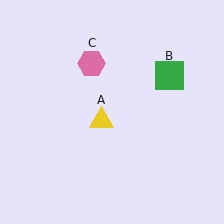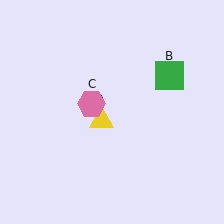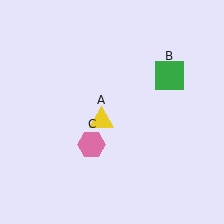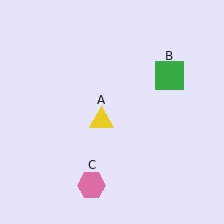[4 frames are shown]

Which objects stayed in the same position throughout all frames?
Yellow triangle (object A) and green square (object B) remained stationary.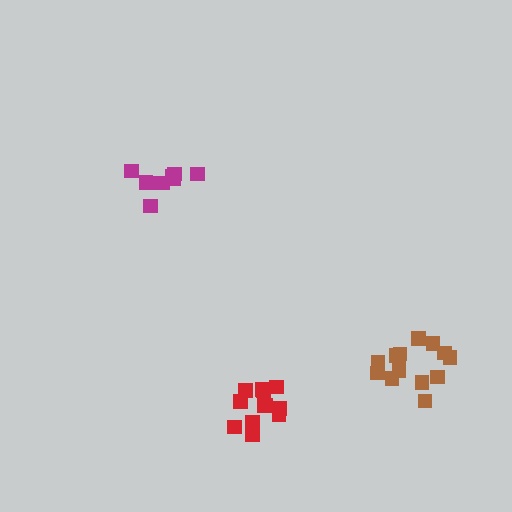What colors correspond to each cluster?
The clusters are colored: brown, magenta, red.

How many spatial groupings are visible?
There are 3 spatial groupings.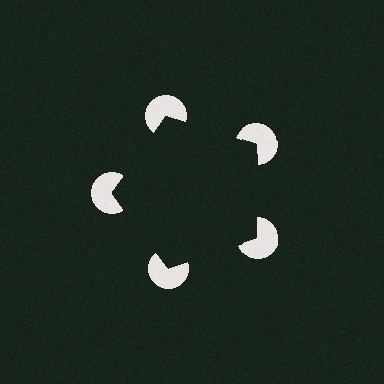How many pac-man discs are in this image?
There are 5 — one at each vertex of the illusory pentagon.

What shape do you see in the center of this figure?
An illusory pentagon — its edges are inferred from the aligned wedge cuts in the pac-man discs, not physically drawn.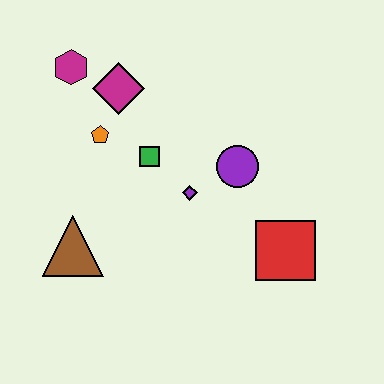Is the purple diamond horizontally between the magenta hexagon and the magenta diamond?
No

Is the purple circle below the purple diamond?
No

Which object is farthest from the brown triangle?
The red square is farthest from the brown triangle.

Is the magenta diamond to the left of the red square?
Yes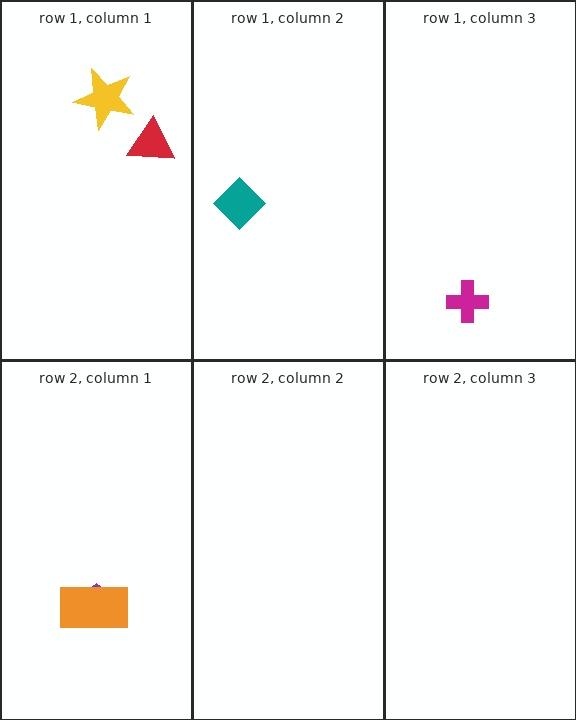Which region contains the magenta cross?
The row 1, column 3 region.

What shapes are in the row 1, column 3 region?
The magenta cross.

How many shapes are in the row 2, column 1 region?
2.